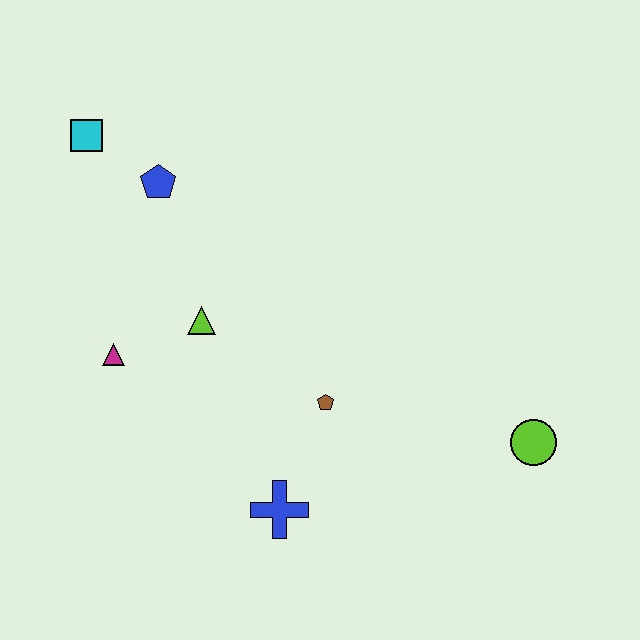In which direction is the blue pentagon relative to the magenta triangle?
The blue pentagon is above the magenta triangle.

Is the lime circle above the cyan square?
No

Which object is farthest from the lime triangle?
The lime circle is farthest from the lime triangle.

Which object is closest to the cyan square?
The blue pentagon is closest to the cyan square.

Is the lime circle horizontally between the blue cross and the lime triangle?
No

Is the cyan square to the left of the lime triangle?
Yes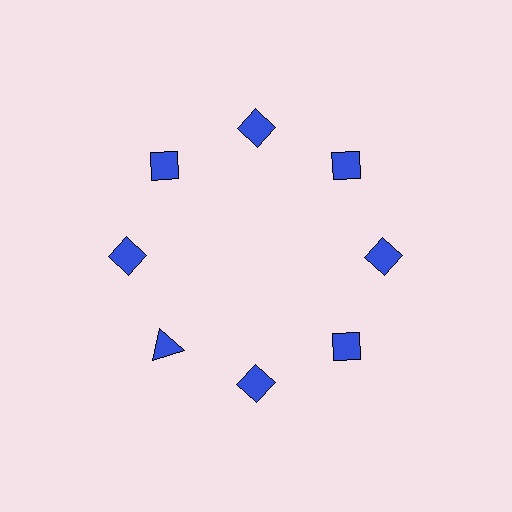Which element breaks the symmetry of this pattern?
The blue triangle at roughly the 8 o'clock position breaks the symmetry. All other shapes are blue diamonds.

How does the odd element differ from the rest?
It has a different shape: triangle instead of diamond.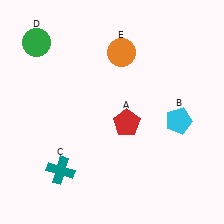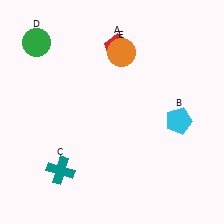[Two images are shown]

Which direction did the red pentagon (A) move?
The red pentagon (A) moved up.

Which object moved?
The red pentagon (A) moved up.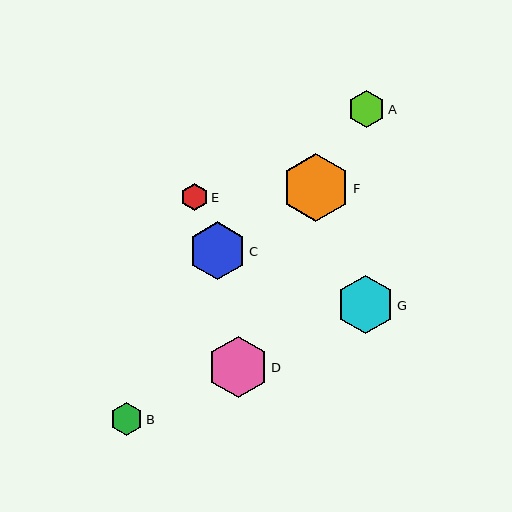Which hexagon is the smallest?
Hexagon E is the smallest with a size of approximately 28 pixels.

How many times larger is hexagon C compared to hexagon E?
Hexagon C is approximately 2.1 times the size of hexagon E.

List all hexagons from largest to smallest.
From largest to smallest: F, D, G, C, A, B, E.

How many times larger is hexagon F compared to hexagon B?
Hexagon F is approximately 2.1 times the size of hexagon B.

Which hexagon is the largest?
Hexagon F is the largest with a size of approximately 68 pixels.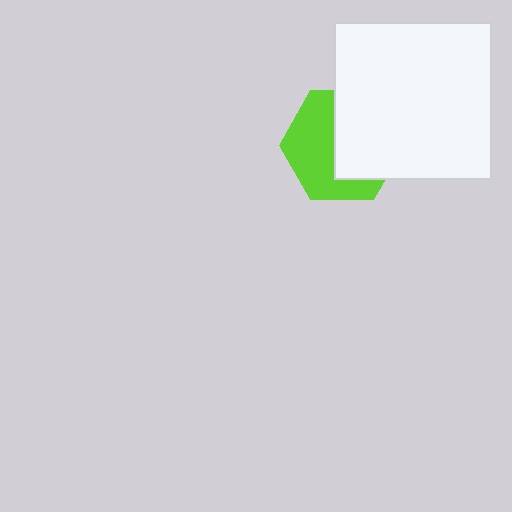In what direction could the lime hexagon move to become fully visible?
The lime hexagon could move left. That would shift it out from behind the white square entirely.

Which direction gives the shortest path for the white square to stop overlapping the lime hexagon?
Moving right gives the shortest separation.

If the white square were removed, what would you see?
You would see the complete lime hexagon.